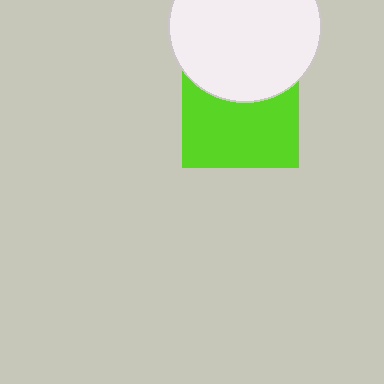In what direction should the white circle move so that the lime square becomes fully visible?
The white circle should move up. That is the shortest direction to clear the overlap and leave the lime square fully visible.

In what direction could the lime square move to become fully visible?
The lime square could move down. That would shift it out from behind the white circle entirely.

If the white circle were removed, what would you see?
You would see the complete lime square.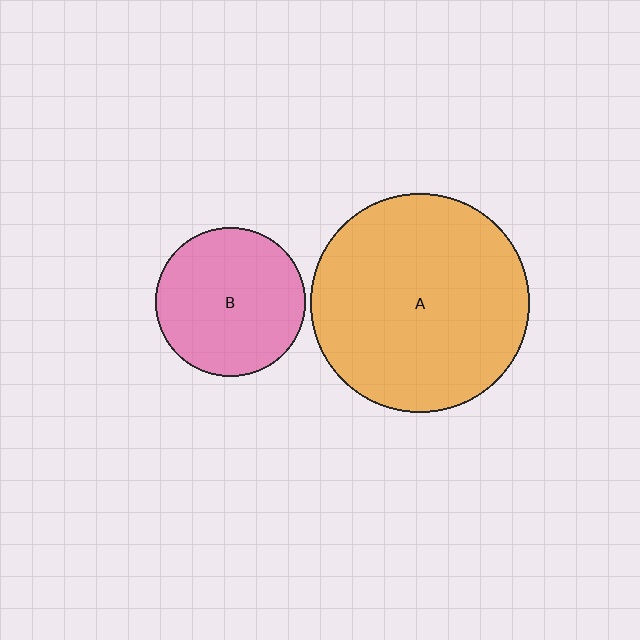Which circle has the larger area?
Circle A (orange).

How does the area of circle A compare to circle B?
Approximately 2.2 times.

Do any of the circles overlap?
No, none of the circles overlap.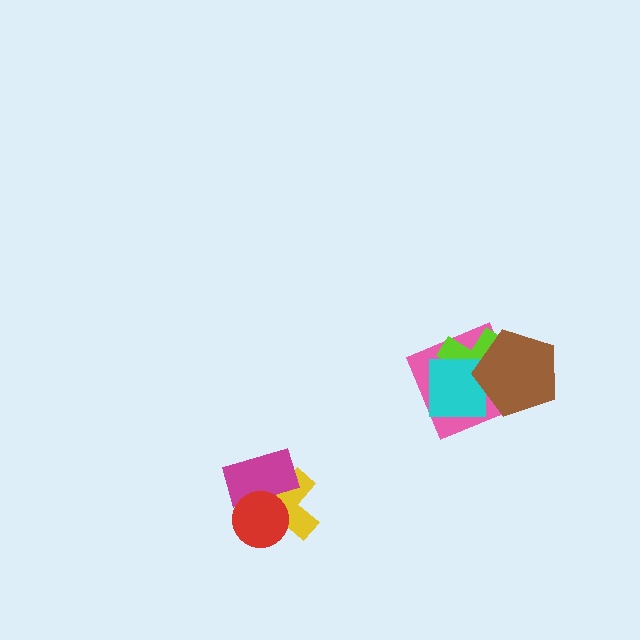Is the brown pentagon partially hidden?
No, no other shape covers it.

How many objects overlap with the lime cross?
3 objects overlap with the lime cross.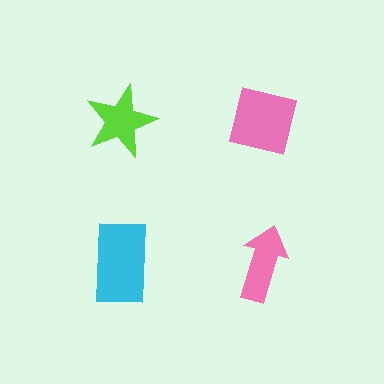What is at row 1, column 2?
A pink square.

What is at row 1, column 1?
A lime star.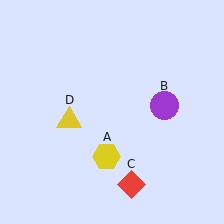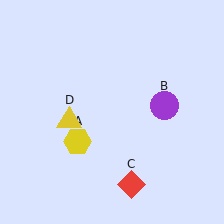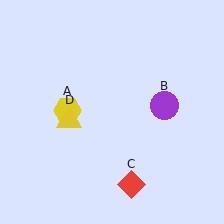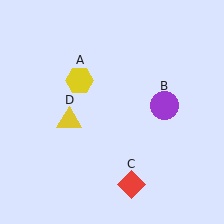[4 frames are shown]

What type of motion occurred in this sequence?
The yellow hexagon (object A) rotated clockwise around the center of the scene.